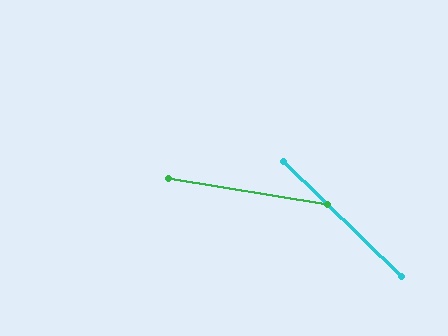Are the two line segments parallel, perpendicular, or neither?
Neither parallel nor perpendicular — they differ by about 35°.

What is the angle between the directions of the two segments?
Approximately 35 degrees.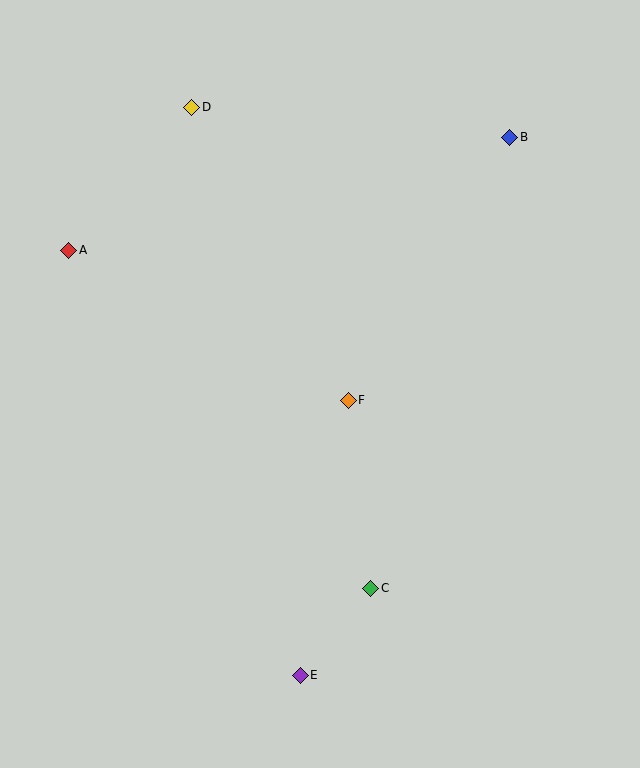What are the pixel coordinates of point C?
Point C is at (371, 588).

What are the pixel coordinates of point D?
Point D is at (192, 107).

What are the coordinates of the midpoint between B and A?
The midpoint between B and A is at (289, 194).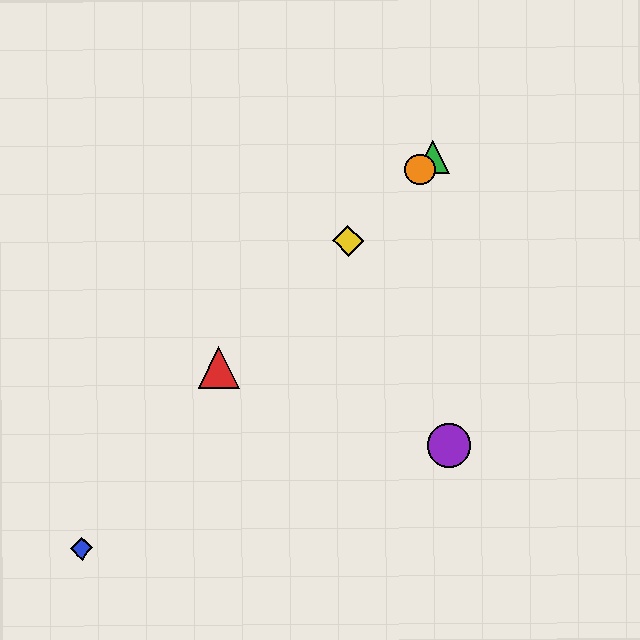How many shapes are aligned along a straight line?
4 shapes (the red triangle, the green triangle, the yellow diamond, the orange circle) are aligned along a straight line.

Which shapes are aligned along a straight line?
The red triangle, the green triangle, the yellow diamond, the orange circle are aligned along a straight line.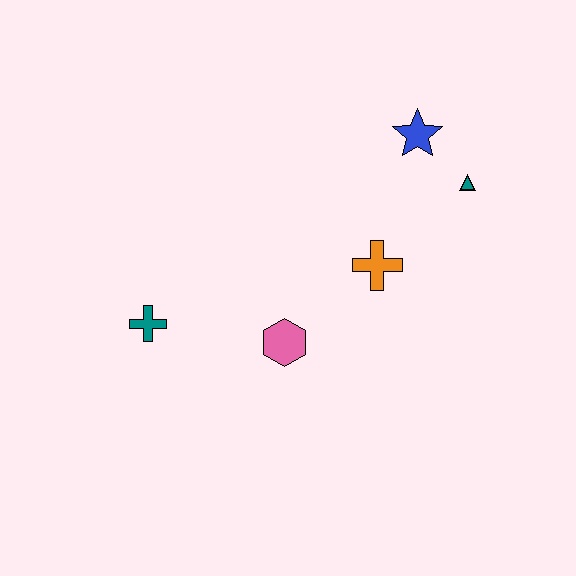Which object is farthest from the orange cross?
The teal cross is farthest from the orange cross.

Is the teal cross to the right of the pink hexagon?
No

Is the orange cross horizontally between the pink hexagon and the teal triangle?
Yes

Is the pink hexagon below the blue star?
Yes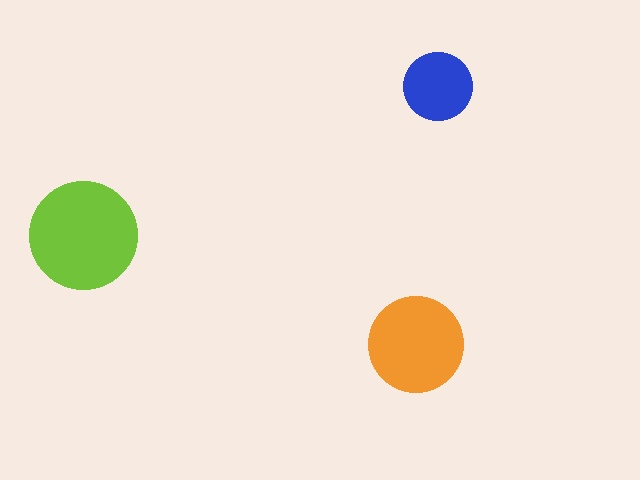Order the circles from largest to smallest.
the lime one, the orange one, the blue one.